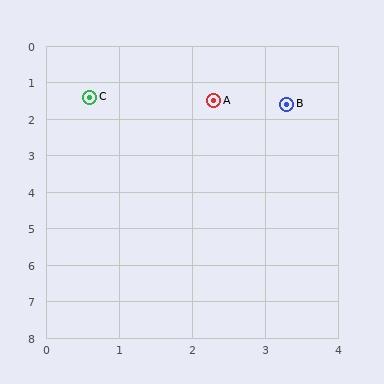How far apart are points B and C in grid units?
Points B and C are about 2.7 grid units apart.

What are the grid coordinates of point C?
Point C is at approximately (0.6, 1.4).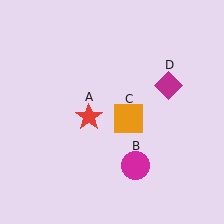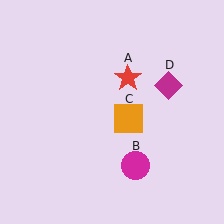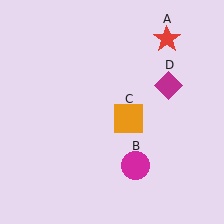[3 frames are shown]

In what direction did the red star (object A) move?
The red star (object A) moved up and to the right.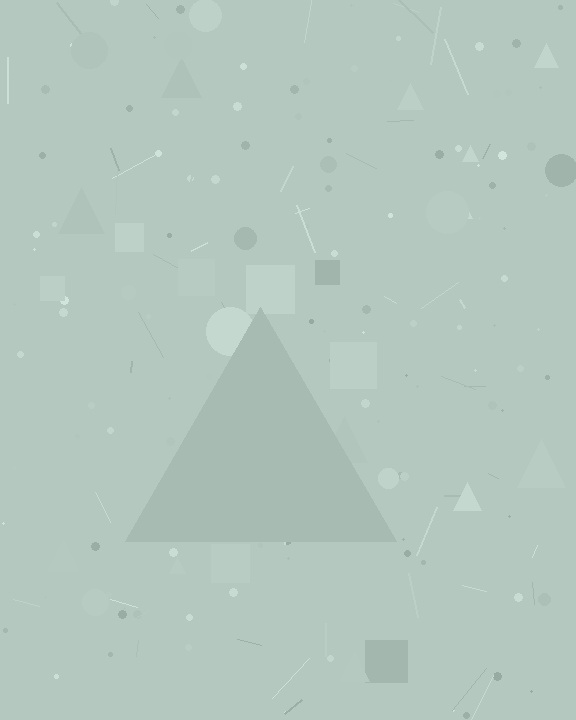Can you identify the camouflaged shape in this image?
The camouflaged shape is a triangle.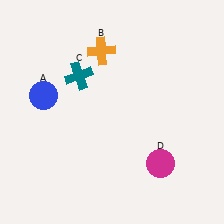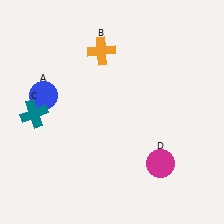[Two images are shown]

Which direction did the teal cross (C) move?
The teal cross (C) moved left.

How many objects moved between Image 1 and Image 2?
1 object moved between the two images.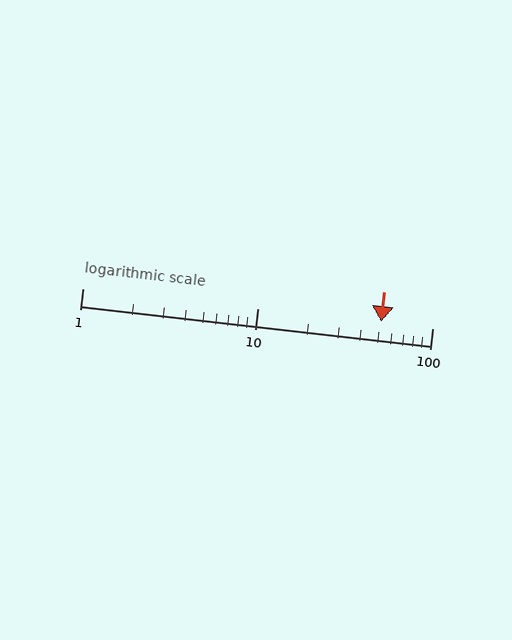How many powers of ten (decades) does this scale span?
The scale spans 2 decades, from 1 to 100.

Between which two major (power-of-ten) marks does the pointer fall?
The pointer is between 10 and 100.